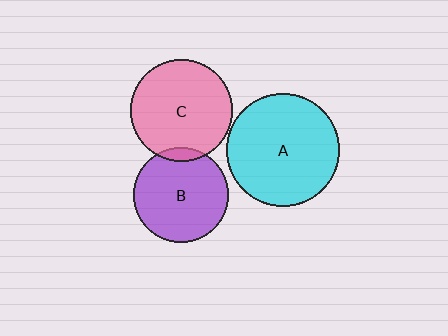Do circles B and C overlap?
Yes.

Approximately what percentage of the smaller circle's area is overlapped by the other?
Approximately 5%.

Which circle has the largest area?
Circle A (cyan).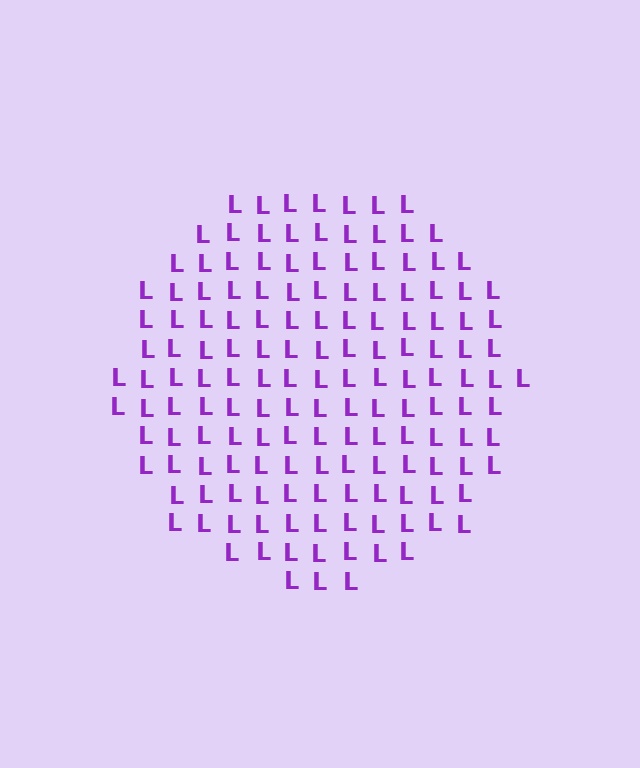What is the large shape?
The large shape is a circle.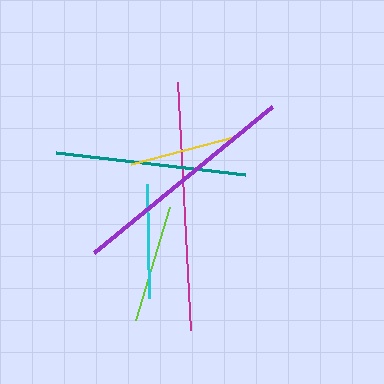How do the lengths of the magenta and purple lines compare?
The magenta and purple lines are approximately the same length.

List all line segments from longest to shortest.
From longest to shortest: magenta, purple, teal, lime, cyan, yellow.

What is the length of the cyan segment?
The cyan segment is approximately 114 pixels long.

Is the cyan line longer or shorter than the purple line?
The purple line is longer than the cyan line.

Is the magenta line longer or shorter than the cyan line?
The magenta line is longer than the cyan line.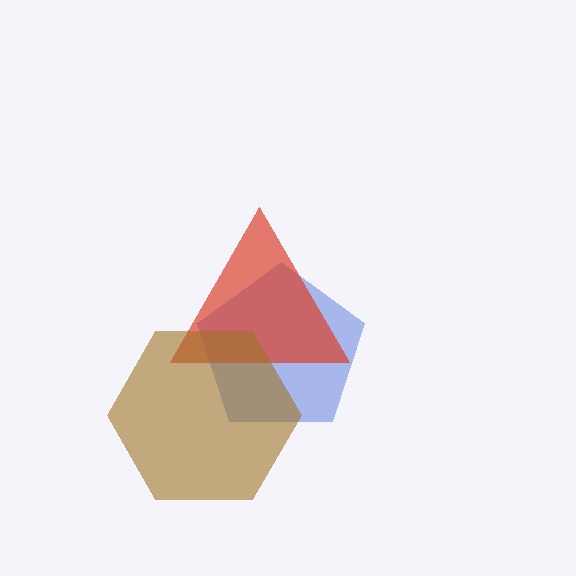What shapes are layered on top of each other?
The layered shapes are: a blue pentagon, a red triangle, a brown hexagon.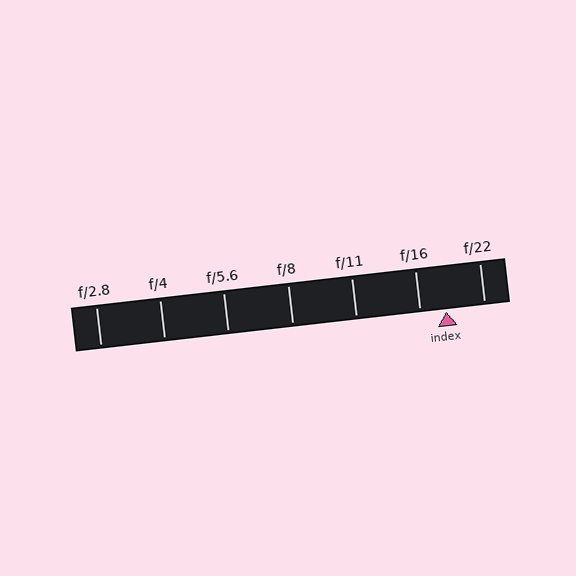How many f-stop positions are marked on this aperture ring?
There are 7 f-stop positions marked.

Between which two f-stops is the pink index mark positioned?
The index mark is between f/16 and f/22.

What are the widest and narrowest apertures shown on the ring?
The widest aperture shown is f/2.8 and the narrowest is f/22.